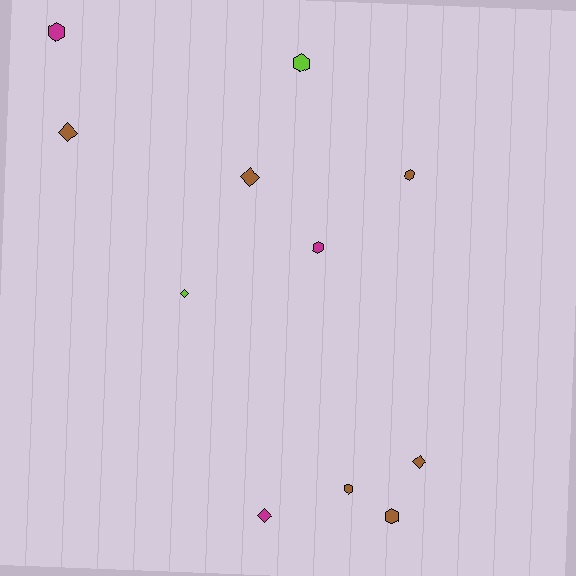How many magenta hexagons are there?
There are 2 magenta hexagons.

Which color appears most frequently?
Brown, with 6 objects.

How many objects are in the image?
There are 11 objects.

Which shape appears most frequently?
Hexagon, with 6 objects.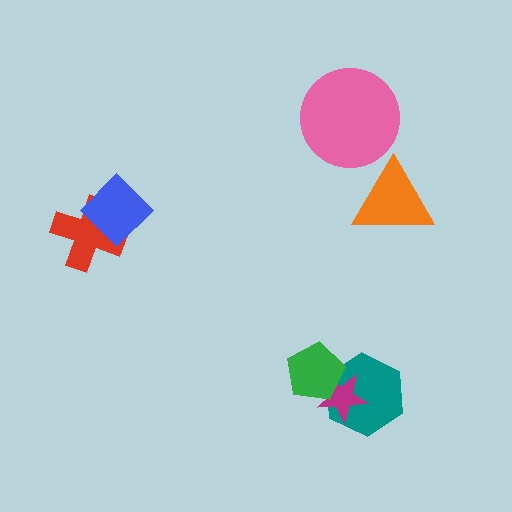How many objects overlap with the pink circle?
0 objects overlap with the pink circle.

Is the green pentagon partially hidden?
No, no other shape covers it.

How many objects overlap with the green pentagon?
2 objects overlap with the green pentagon.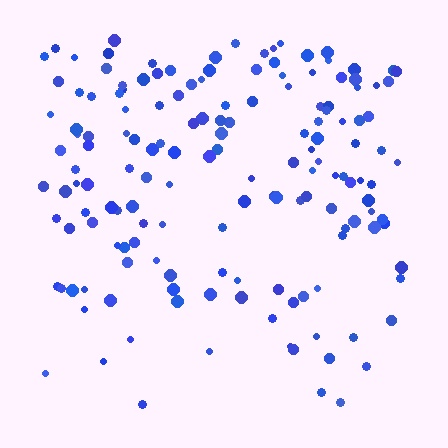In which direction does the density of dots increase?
From bottom to top, with the top side densest.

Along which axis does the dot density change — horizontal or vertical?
Vertical.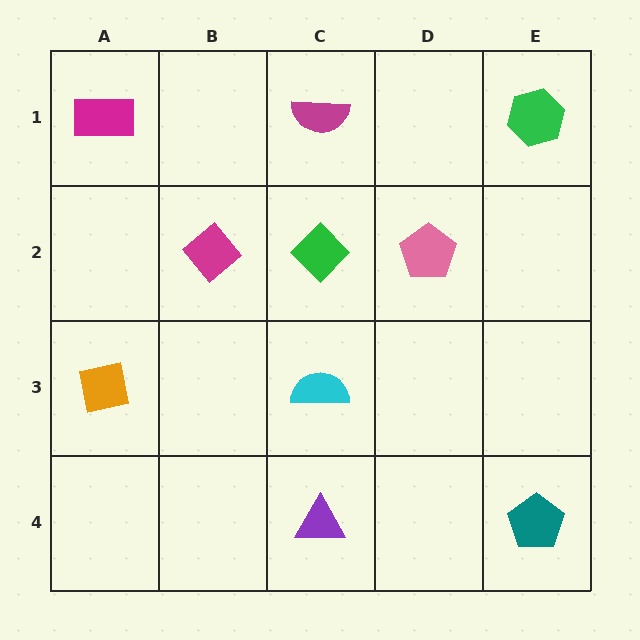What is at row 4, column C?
A purple triangle.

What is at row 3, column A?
An orange square.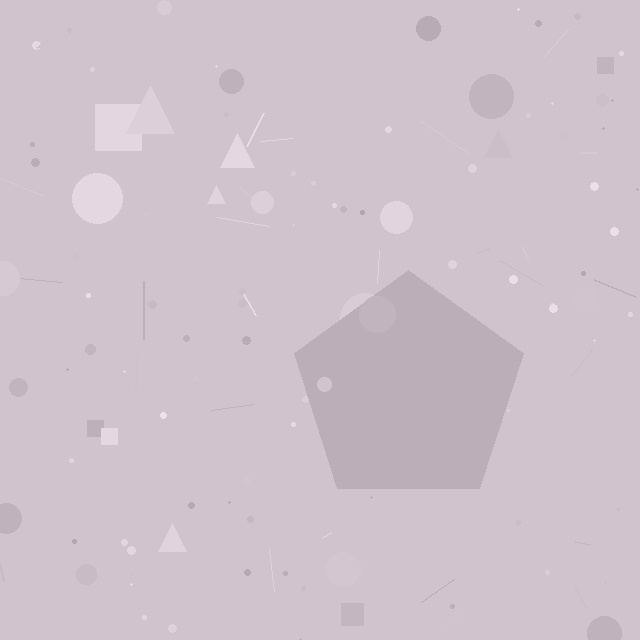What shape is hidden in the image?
A pentagon is hidden in the image.